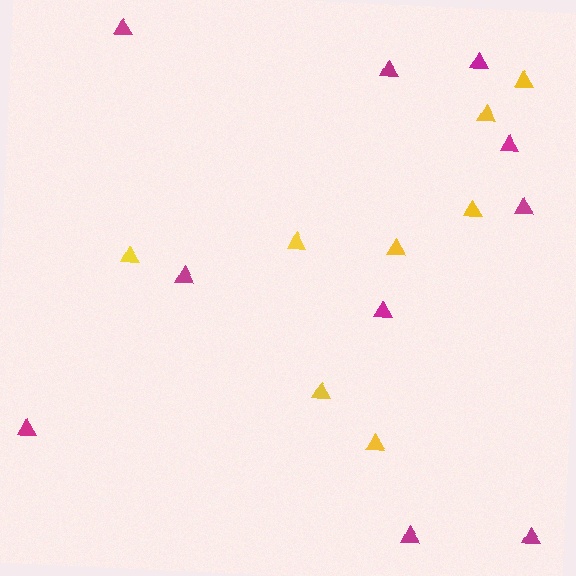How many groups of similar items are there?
There are 2 groups: one group of magenta triangles (10) and one group of yellow triangles (8).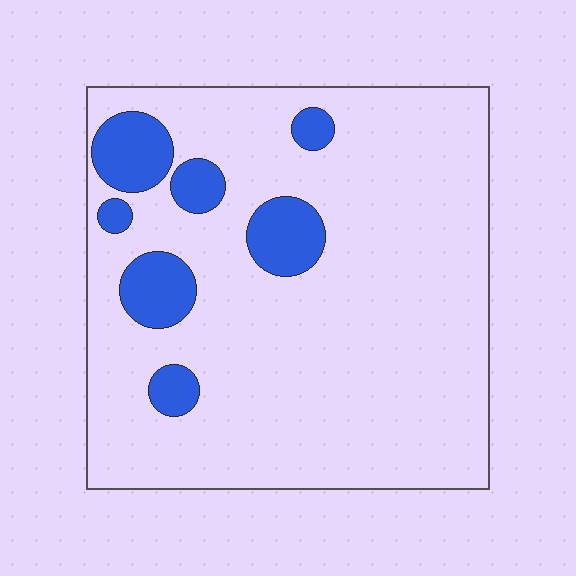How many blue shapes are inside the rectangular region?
7.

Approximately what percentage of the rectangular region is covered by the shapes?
Approximately 15%.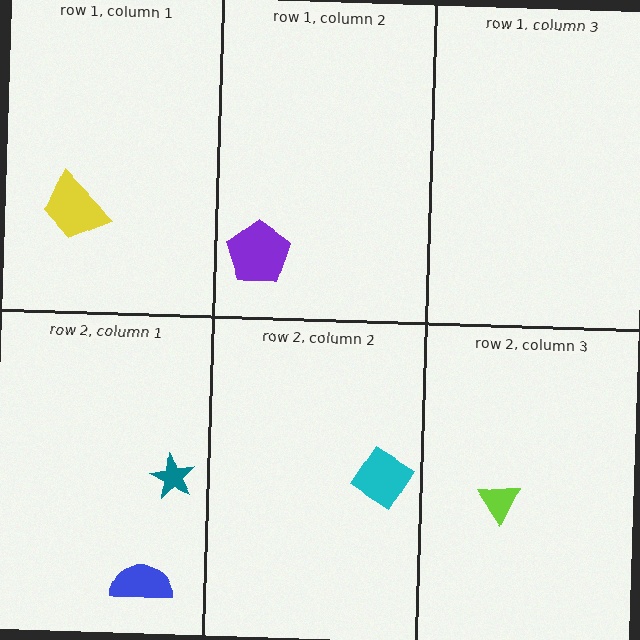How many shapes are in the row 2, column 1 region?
2.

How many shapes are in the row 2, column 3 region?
1.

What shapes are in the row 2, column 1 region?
The teal star, the blue semicircle.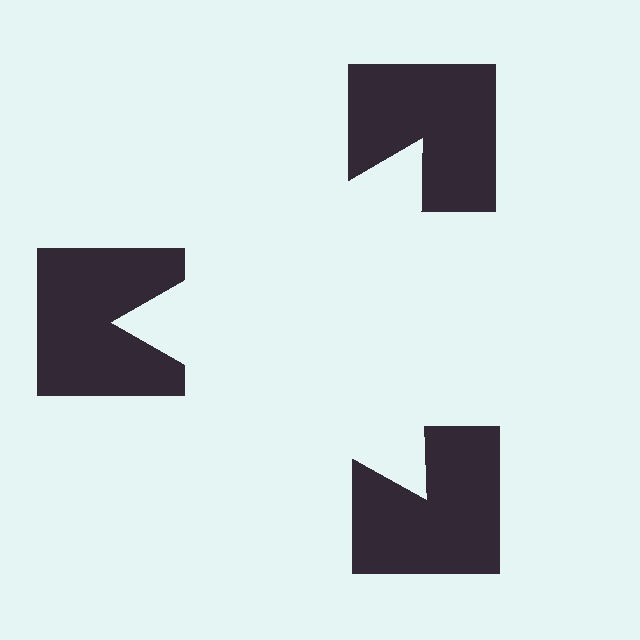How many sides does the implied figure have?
3 sides.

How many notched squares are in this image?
There are 3 — one at each vertex of the illusory triangle.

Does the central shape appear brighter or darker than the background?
It typically appears slightly brighter than the background, even though no actual brightness change is drawn.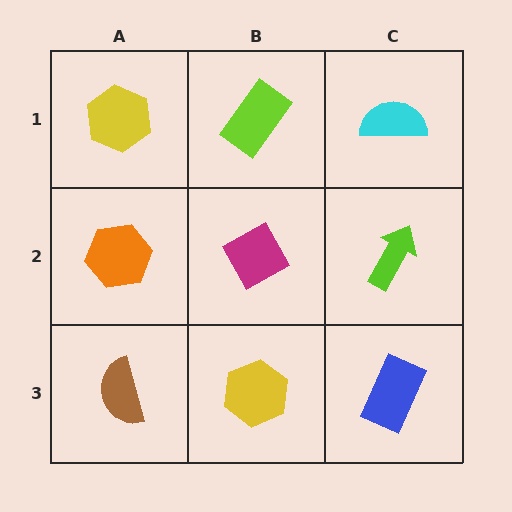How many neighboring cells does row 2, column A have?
3.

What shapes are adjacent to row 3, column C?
A lime arrow (row 2, column C), a yellow hexagon (row 3, column B).